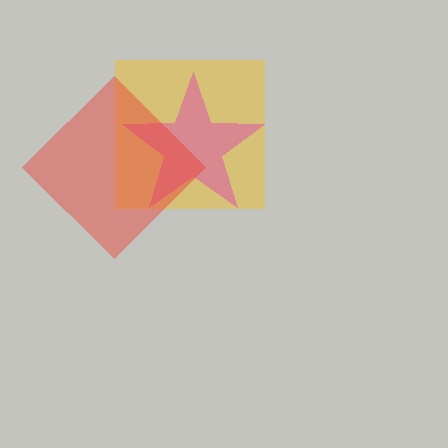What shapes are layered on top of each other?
The layered shapes are: a yellow square, a pink star, a red diamond.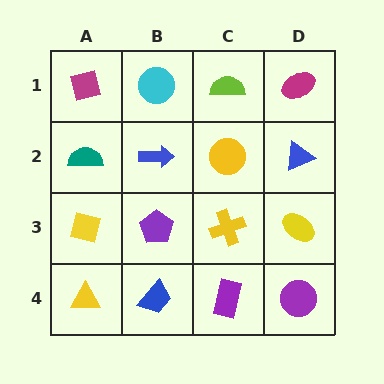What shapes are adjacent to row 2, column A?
A magenta square (row 1, column A), a yellow square (row 3, column A), a blue arrow (row 2, column B).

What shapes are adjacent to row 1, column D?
A blue triangle (row 2, column D), a lime semicircle (row 1, column C).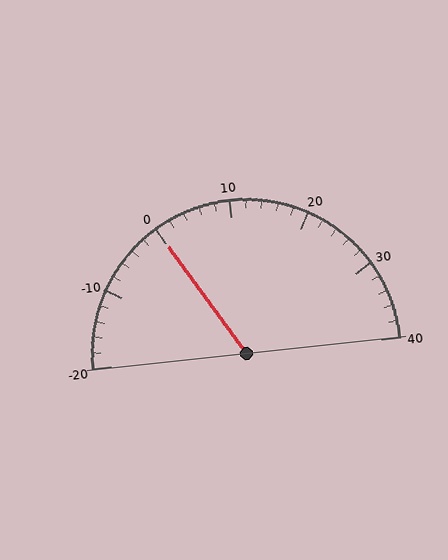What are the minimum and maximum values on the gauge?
The gauge ranges from -20 to 40.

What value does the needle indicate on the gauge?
The needle indicates approximately 0.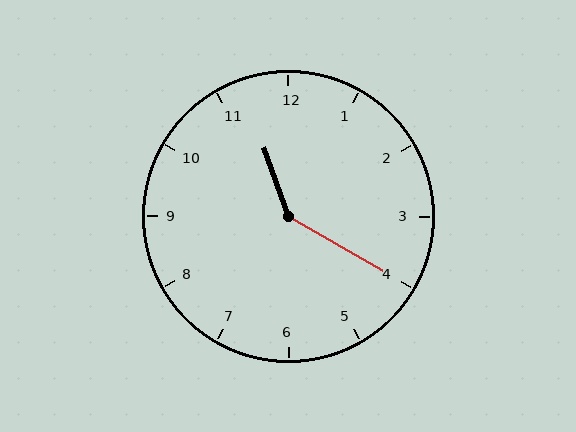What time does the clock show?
11:20.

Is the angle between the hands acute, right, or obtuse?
It is obtuse.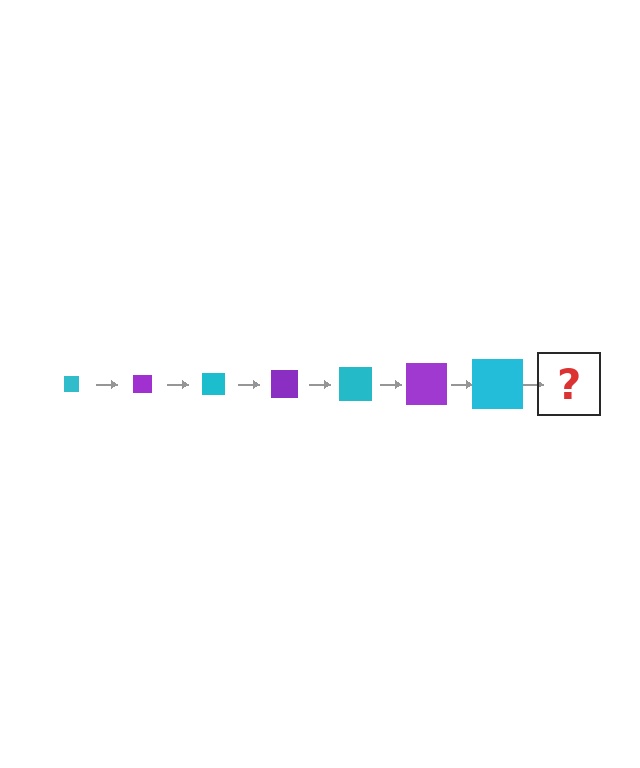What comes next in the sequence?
The next element should be a purple square, larger than the previous one.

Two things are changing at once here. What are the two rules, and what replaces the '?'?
The two rules are that the square grows larger each step and the color cycles through cyan and purple. The '?' should be a purple square, larger than the previous one.